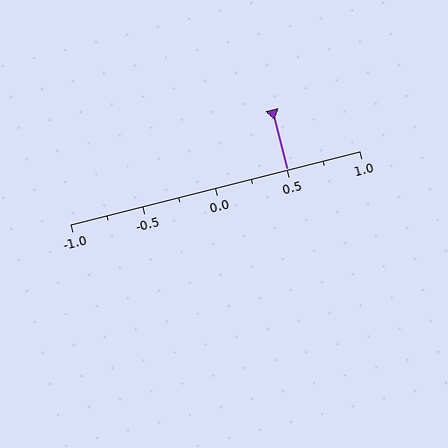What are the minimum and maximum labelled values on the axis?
The axis runs from -1.0 to 1.0.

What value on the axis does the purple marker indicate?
The marker indicates approximately 0.5.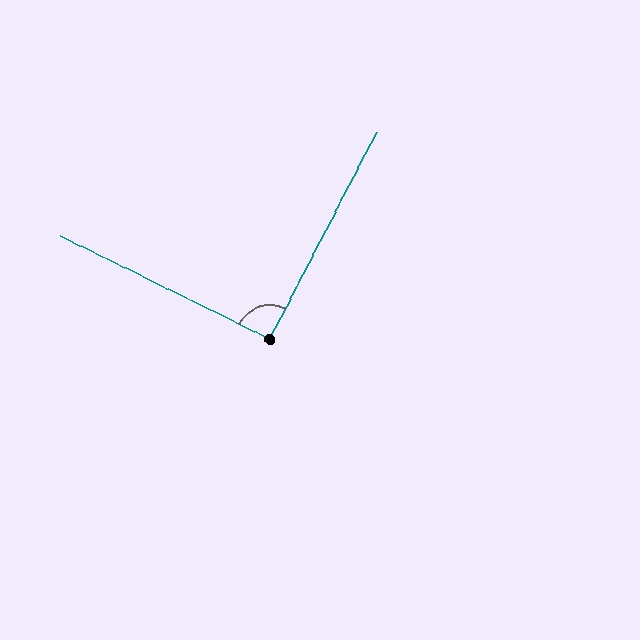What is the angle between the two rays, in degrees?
Approximately 91 degrees.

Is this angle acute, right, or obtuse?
It is approximately a right angle.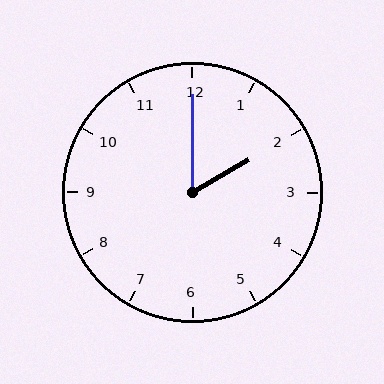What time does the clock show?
2:00.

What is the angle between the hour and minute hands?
Approximately 60 degrees.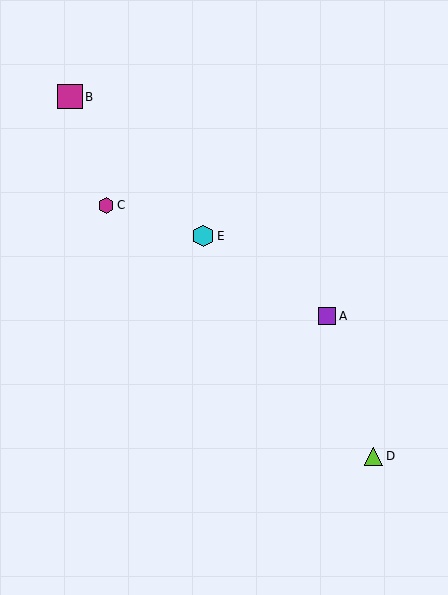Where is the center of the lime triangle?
The center of the lime triangle is at (373, 456).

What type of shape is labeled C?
Shape C is a magenta hexagon.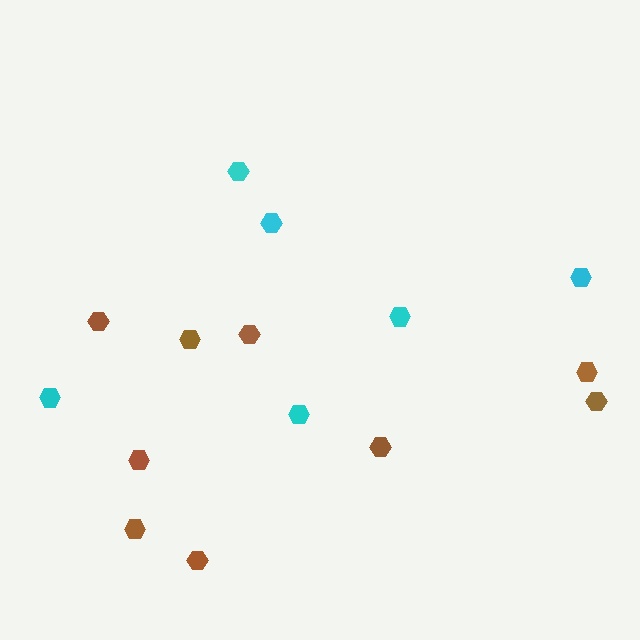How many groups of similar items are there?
There are 2 groups: one group of brown hexagons (9) and one group of cyan hexagons (6).